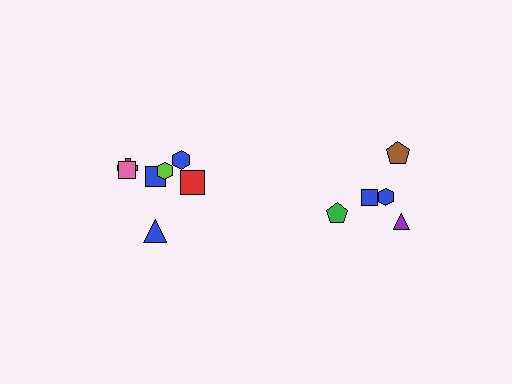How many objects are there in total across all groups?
There are 12 objects.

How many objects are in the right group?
There are 5 objects.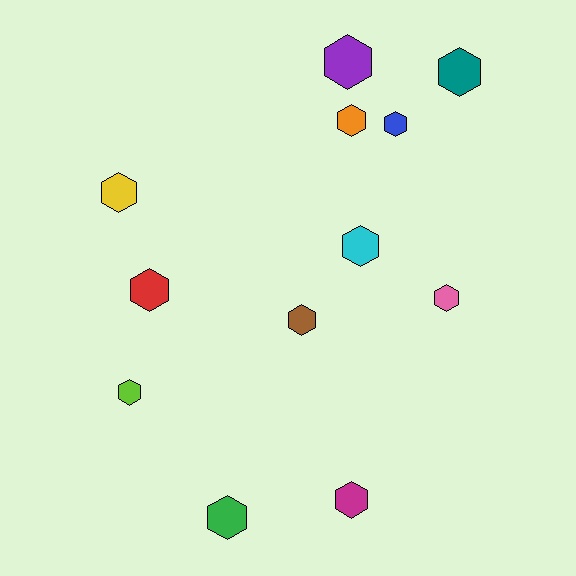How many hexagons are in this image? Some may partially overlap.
There are 12 hexagons.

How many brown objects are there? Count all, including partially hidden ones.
There is 1 brown object.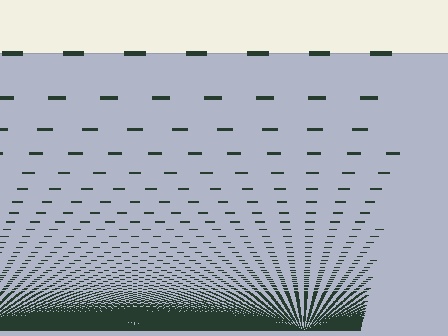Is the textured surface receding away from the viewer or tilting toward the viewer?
The surface appears to tilt toward the viewer. Texture elements get larger and sparser toward the top.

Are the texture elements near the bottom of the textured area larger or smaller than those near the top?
Smaller. The gradient is inverted — elements near the bottom are smaller and denser.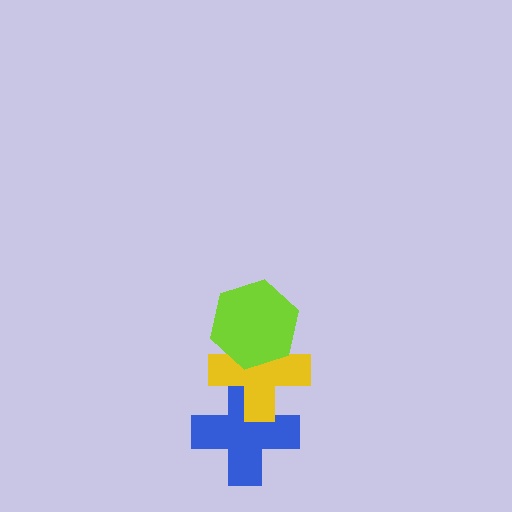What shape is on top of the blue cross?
The yellow cross is on top of the blue cross.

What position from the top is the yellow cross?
The yellow cross is 2nd from the top.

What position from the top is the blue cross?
The blue cross is 3rd from the top.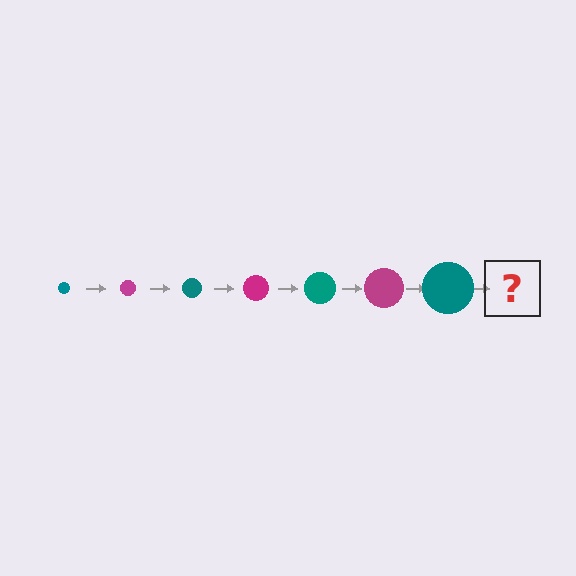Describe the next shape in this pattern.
It should be a magenta circle, larger than the previous one.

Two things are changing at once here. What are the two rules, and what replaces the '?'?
The two rules are that the circle grows larger each step and the color cycles through teal and magenta. The '?' should be a magenta circle, larger than the previous one.